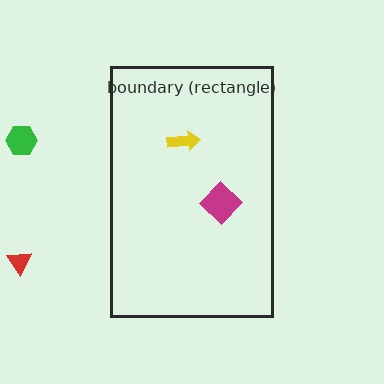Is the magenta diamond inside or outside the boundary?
Inside.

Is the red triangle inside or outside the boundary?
Outside.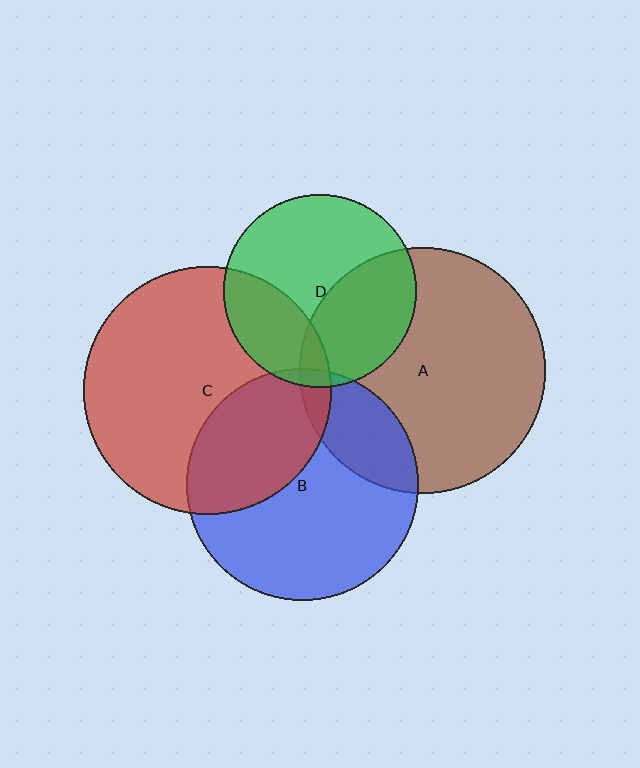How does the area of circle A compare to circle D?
Approximately 1.6 times.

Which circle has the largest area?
Circle C (red).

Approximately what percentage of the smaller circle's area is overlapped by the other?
Approximately 5%.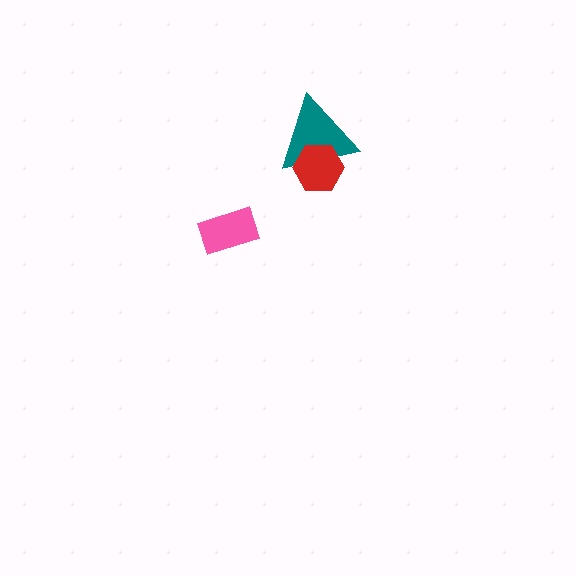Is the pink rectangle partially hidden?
No, no other shape covers it.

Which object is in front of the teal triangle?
The red hexagon is in front of the teal triangle.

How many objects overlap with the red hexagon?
1 object overlaps with the red hexagon.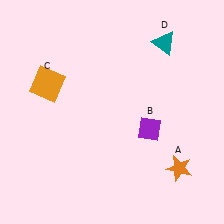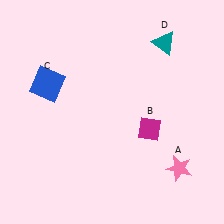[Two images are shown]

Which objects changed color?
A changed from orange to pink. B changed from purple to magenta. C changed from orange to blue.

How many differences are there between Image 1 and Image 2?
There are 3 differences between the two images.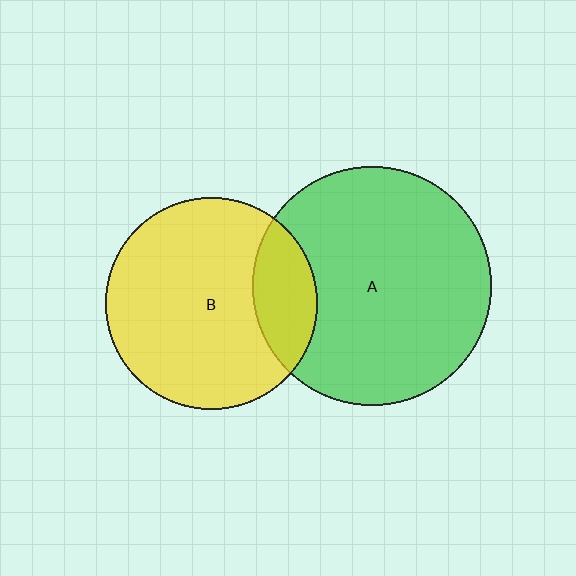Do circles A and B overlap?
Yes.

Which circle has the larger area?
Circle A (green).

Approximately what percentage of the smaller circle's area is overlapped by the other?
Approximately 20%.